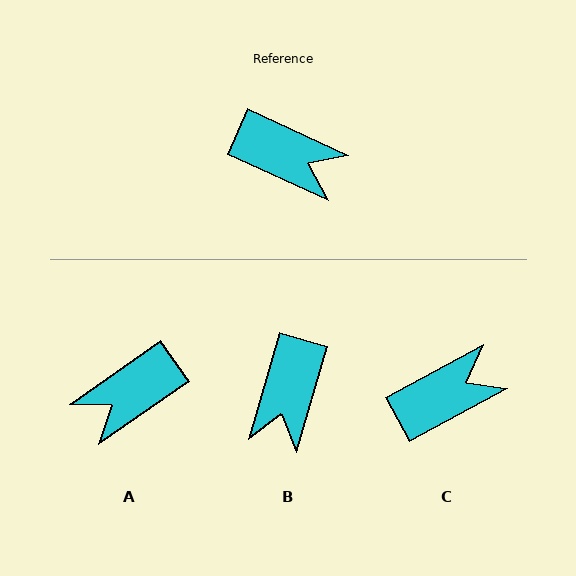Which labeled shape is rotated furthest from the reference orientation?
A, about 120 degrees away.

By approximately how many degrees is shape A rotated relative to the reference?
Approximately 120 degrees clockwise.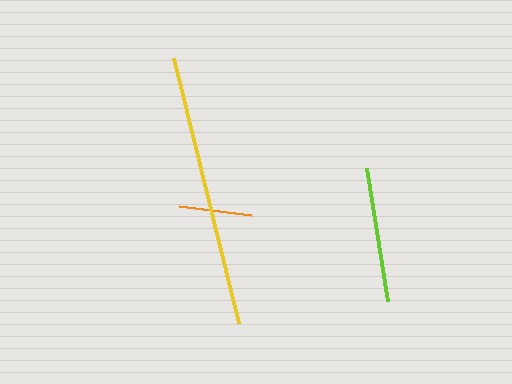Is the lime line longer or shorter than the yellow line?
The yellow line is longer than the lime line.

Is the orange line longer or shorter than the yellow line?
The yellow line is longer than the orange line.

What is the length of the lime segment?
The lime segment is approximately 135 pixels long.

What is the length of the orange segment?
The orange segment is approximately 73 pixels long.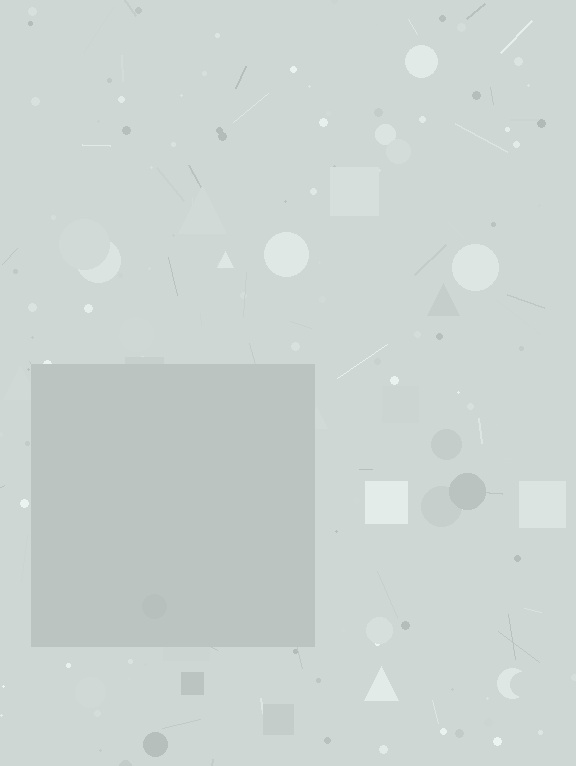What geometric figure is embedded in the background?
A square is embedded in the background.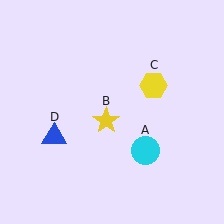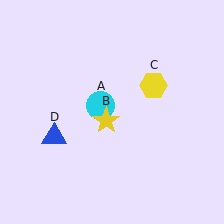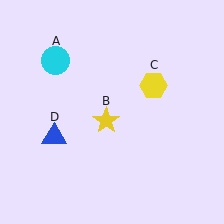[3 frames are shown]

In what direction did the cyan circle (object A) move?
The cyan circle (object A) moved up and to the left.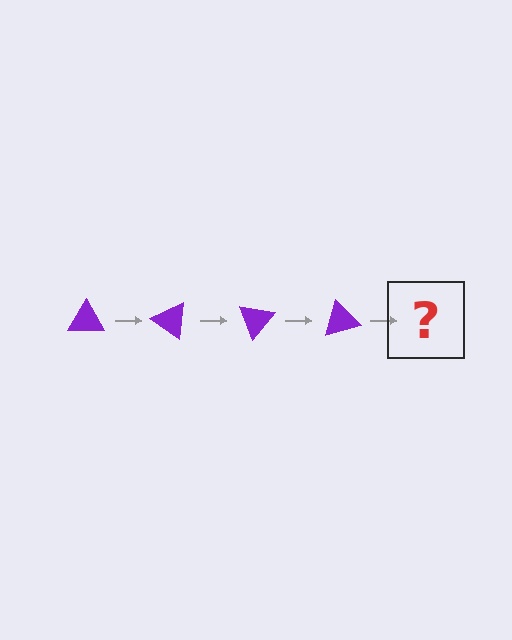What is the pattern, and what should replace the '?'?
The pattern is that the triangle rotates 35 degrees each step. The '?' should be a purple triangle rotated 140 degrees.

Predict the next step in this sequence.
The next step is a purple triangle rotated 140 degrees.